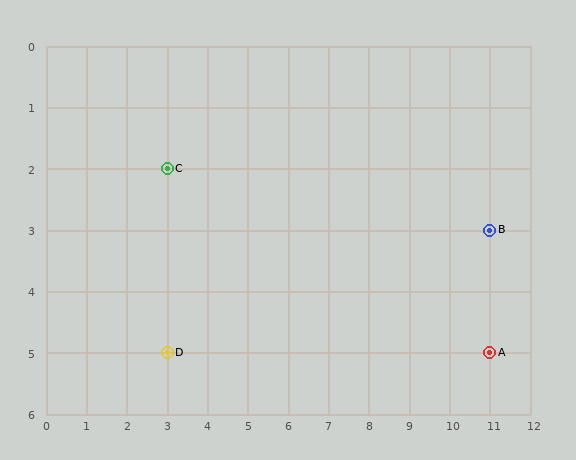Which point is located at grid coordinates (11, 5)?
Point A is at (11, 5).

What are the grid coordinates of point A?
Point A is at grid coordinates (11, 5).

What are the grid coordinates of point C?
Point C is at grid coordinates (3, 2).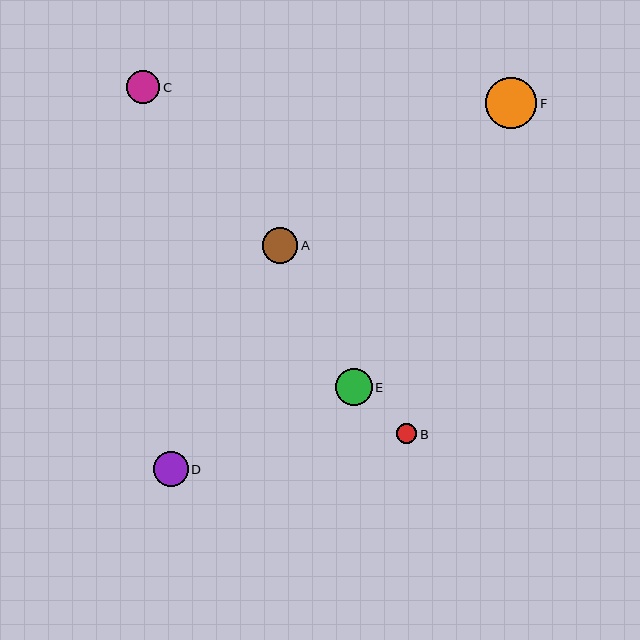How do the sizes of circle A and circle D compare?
Circle A and circle D are approximately the same size.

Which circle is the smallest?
Circle B is the smallest with a size of approximately 20 pixels.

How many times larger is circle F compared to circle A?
Circle F is approximately 1.4 times the size of circle A.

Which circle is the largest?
Circle F is the largest with a size of approximately 51 pixels.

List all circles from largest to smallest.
From largest to smallest: F, E, A, D, C, B.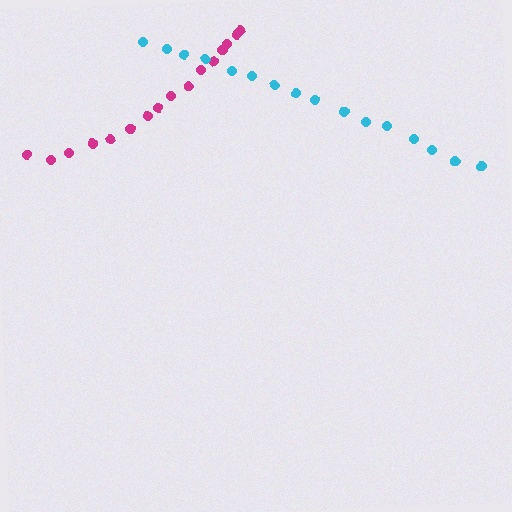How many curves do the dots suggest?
There are 2 distinct paths.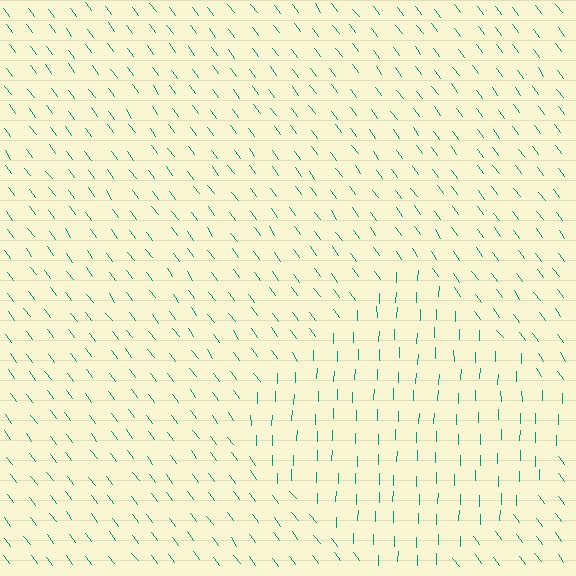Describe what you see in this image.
The image is filled with small teal line segments. A diamond region in the image has lines oriented differently from the surrounding lines, creating a visible texture boundary.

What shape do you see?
I see a diamond.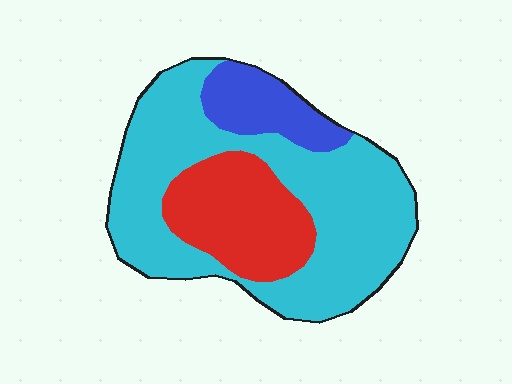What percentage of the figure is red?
Red covers about 25% of the figure.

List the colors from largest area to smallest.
From largest to smallest: cyan, red, blue.